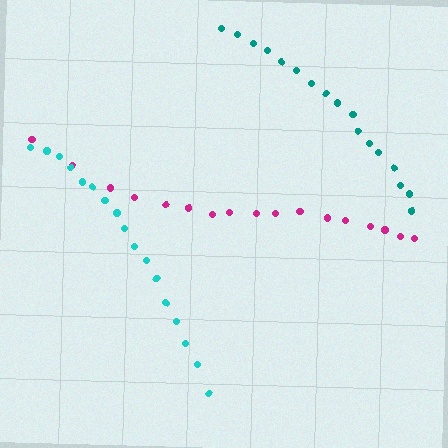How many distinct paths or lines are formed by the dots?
There are 3 distinct paths.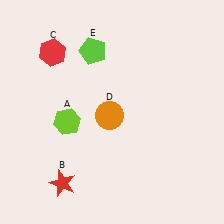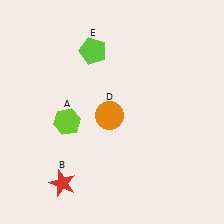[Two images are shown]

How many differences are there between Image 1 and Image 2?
There is 1 difference between the two images.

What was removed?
The red hexagon (C) was removed in Image 2.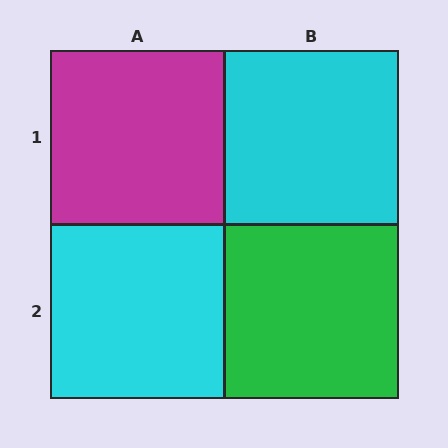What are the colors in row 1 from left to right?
Magenta, cyan.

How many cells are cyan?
2 cells are cyan.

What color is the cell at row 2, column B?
Green.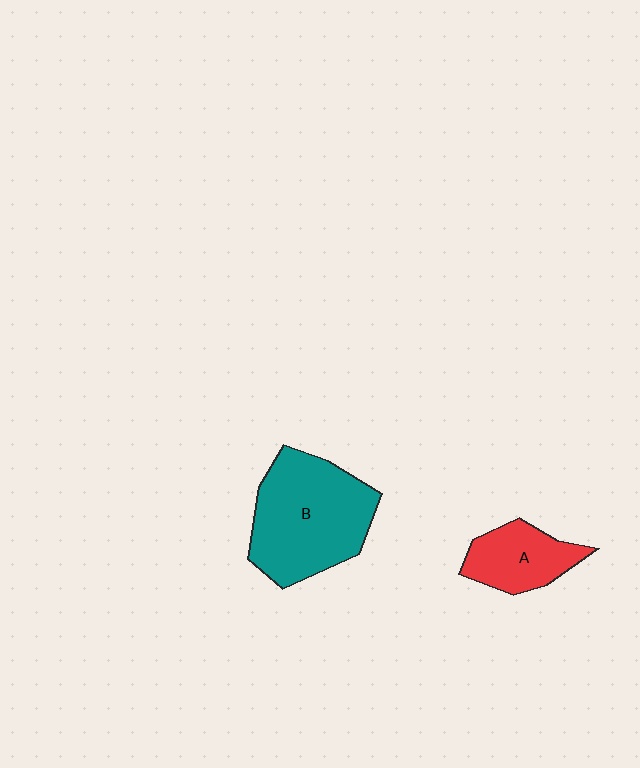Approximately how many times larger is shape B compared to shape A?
Approximately 2.0 times.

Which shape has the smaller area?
Shape A (red).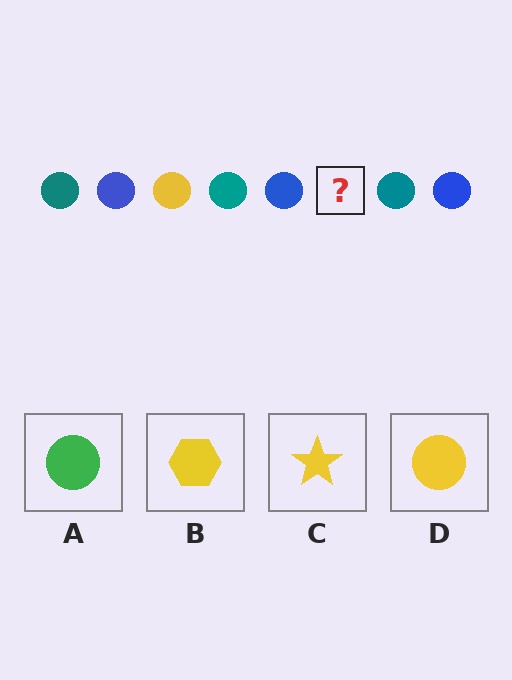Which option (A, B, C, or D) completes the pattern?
D.